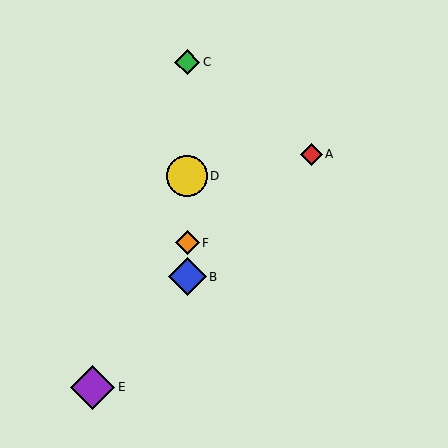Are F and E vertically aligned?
No, F is at x≈187 and E is at x≈93.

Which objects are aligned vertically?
Objects B, C, D, F are aligned vertically.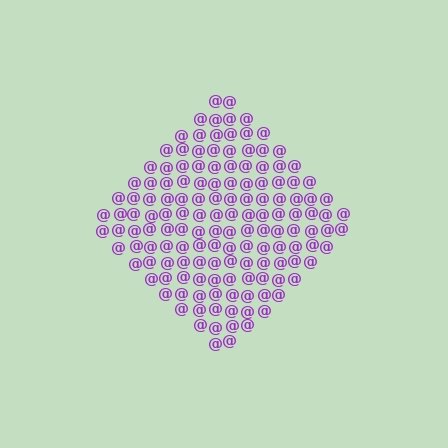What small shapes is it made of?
It is made of small at signs.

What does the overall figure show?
The overall figure shows a diamond.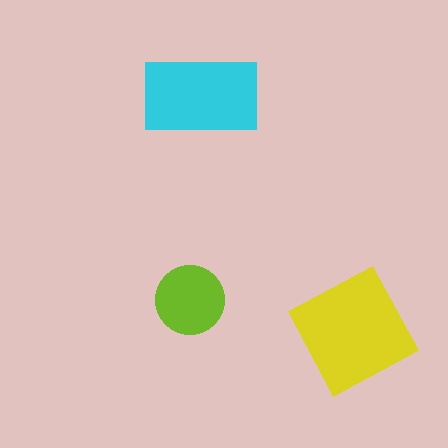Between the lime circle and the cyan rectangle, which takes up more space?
The cyan rectangle.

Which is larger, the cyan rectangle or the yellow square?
The yellow square.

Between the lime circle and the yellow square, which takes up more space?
The yellow square.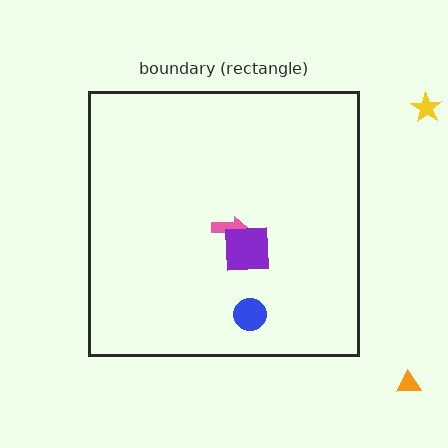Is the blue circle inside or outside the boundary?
Inside.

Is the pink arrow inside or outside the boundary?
Inside.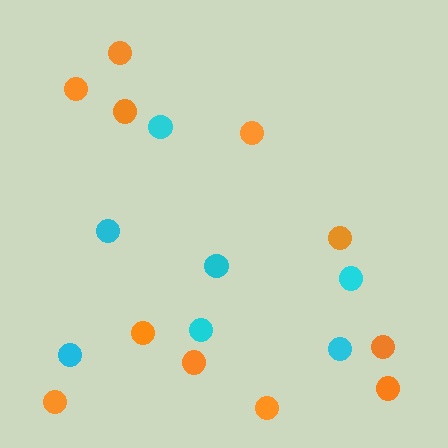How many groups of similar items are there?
There are 2 groups: one group of orange circles (11) and one group of cyan circles (7).